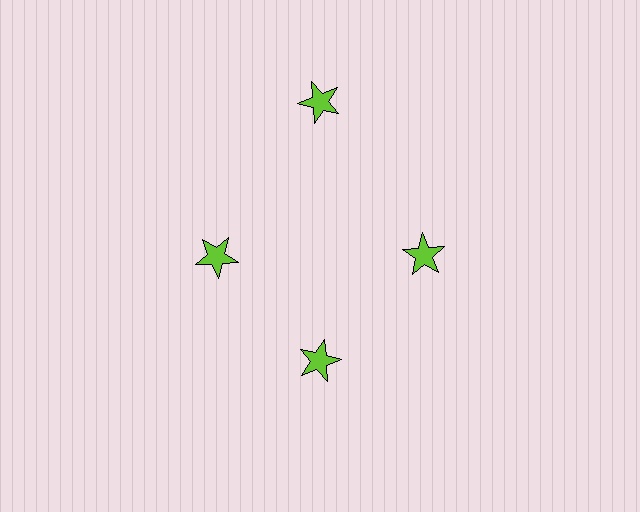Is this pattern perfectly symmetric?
No. The 4 lime stars are arranged in a ring, but one element near the 12 o'clock position is pushed outward from the center, breaking the 4-fold rotational symmetry.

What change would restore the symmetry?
The symmetry would be restored by moving it inward, back onto the ring so that all 4 stars sit at equal angles and equal distance from the center.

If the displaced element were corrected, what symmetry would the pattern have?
It would have 4-fold rotational symmetry — the pattern would map onto itself every 90 degrees.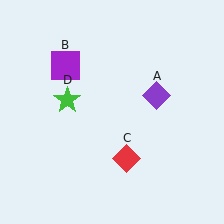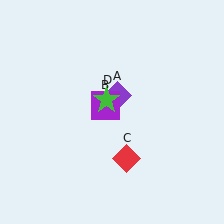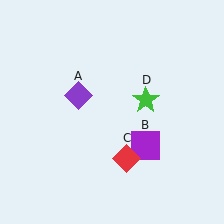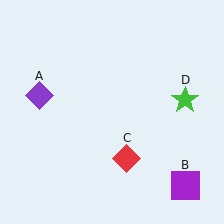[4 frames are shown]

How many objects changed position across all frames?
3 objects changed position: purple diamond (object A), purple square (object B), green star (object D).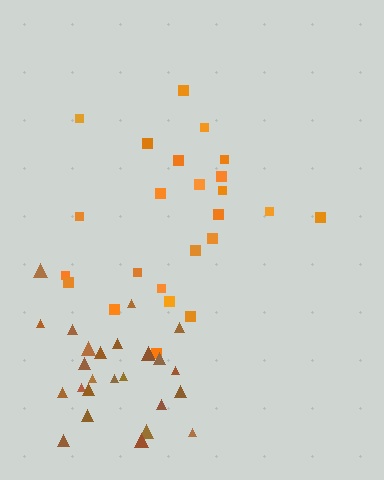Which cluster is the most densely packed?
Brown.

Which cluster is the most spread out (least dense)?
Orange.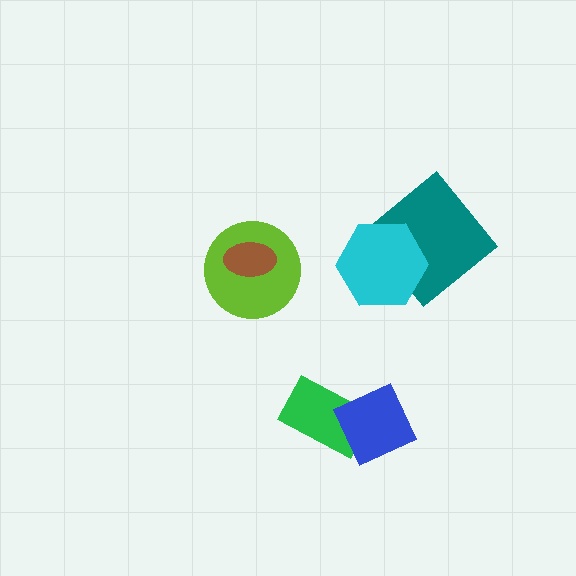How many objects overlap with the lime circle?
1 object overlaps with the lime circle.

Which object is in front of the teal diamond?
The cyan hexagon is in front of the teal diamond.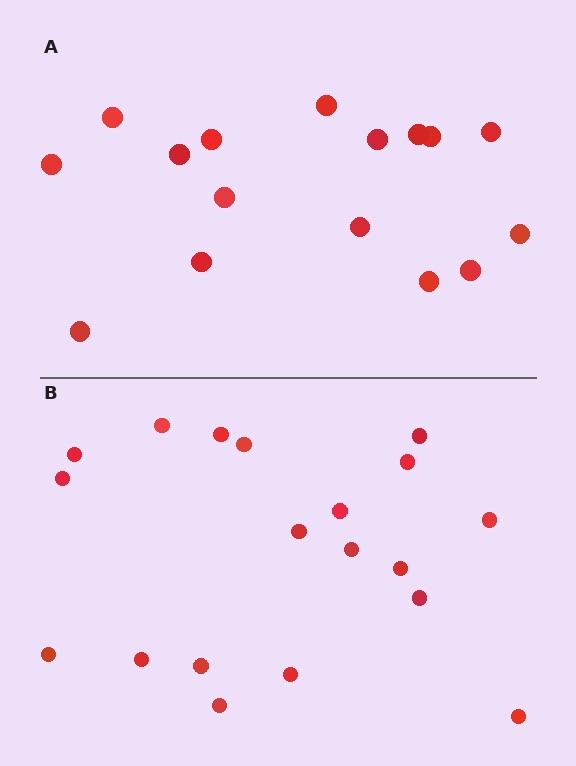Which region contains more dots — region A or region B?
Region B (the bottom region) has more dots.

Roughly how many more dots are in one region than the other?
Region B has just a few more — roughly 2 or 3 more dots than region A.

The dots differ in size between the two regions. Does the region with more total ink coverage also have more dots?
No. Region A has more total ink coverage because its dots are larger, but region B actually contains more individual dots. Total area can be misleading — the number of items is what matters here.